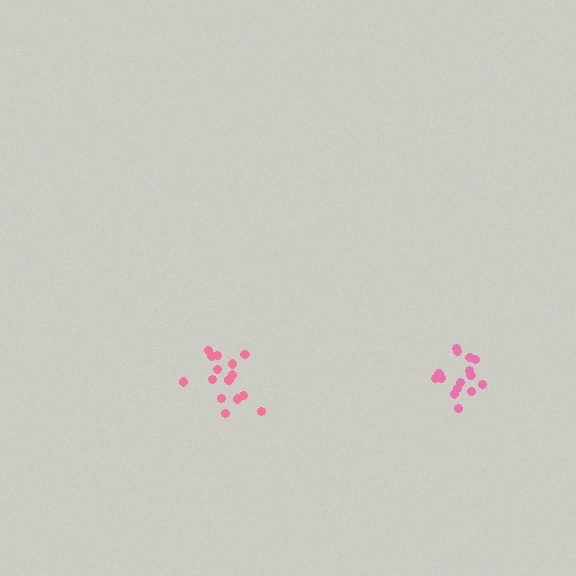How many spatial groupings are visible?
There are 2 spatial groupings.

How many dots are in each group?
Group 1: 15 dots, Group 2: 15 dots (30 total).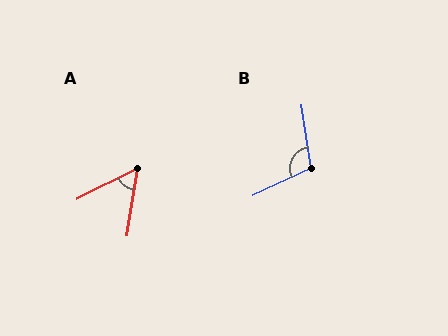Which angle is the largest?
B, at approximately 107 degrees.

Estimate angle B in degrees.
Approximately 107 degrees.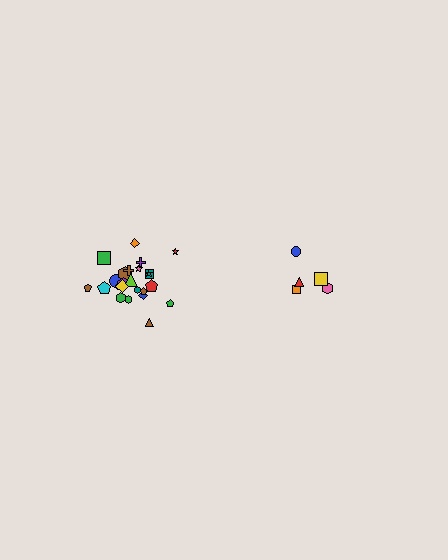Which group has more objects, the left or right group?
The left group.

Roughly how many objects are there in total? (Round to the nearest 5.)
Roughly 30 objects in total.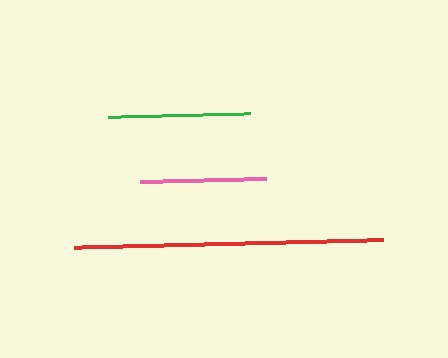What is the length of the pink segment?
The pink segment is approximately 126 pixels long.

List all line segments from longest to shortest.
From longest to shortest: red, green, pink.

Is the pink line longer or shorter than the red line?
The red line is longer than the pink line.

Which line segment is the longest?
The red line is the longest at approximately 309 pixels.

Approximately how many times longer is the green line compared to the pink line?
The green line is approximately 1.1 times the length of the pink line.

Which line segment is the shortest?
The pink line is the shortest at approximately 126 pixels.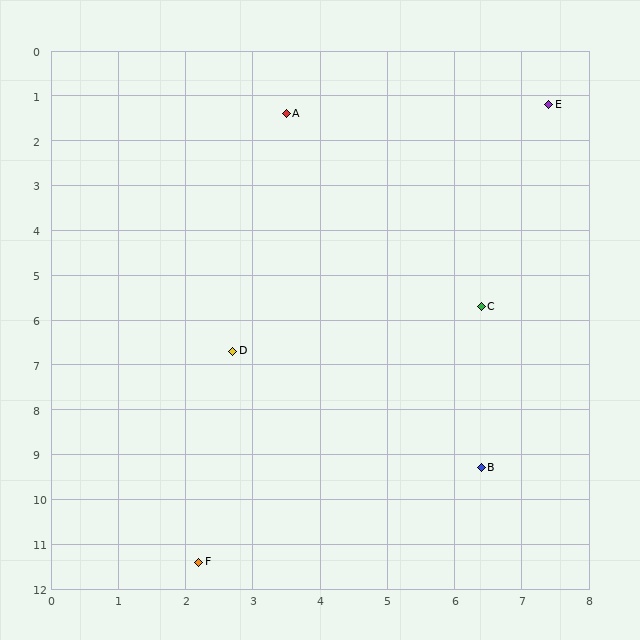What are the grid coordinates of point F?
Point F is at approximately (2.2, 11.4).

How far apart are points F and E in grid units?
Points F and E are about 11.4 grid units apart.